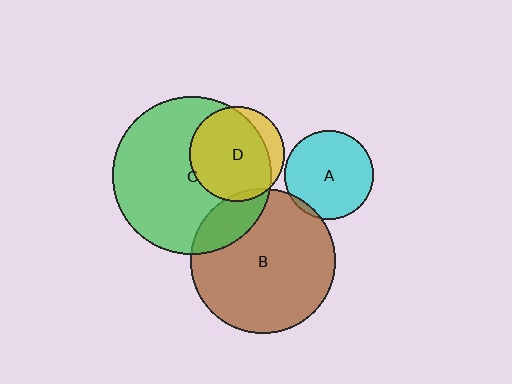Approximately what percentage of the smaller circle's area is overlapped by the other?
Approximately 5%.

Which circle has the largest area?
Circle C (green).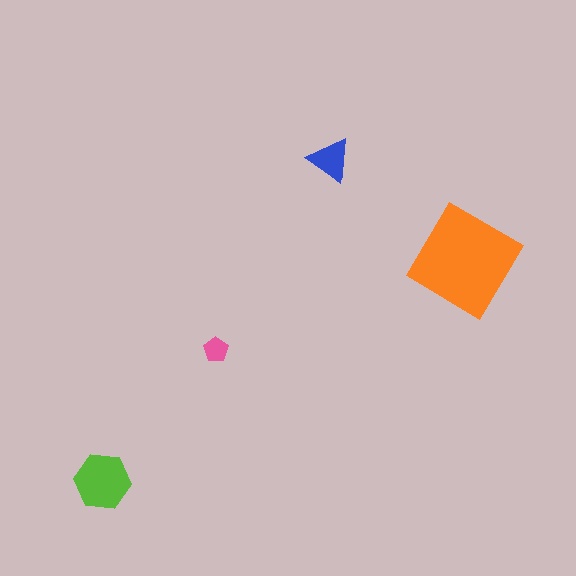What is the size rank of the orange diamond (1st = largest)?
1st.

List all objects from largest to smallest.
The orange diamond, the lime hexagon, the blue triangle, the pink pentagon.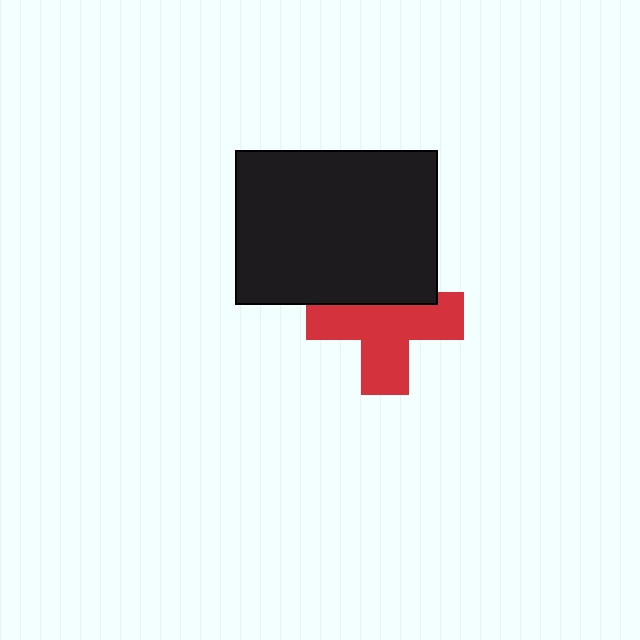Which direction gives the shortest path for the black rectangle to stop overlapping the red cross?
Moving up gives the shortest separation.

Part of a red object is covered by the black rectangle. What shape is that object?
It is a cross.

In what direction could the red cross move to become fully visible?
The red cross could move down. That would shift it out from behind the black rectangle entirely.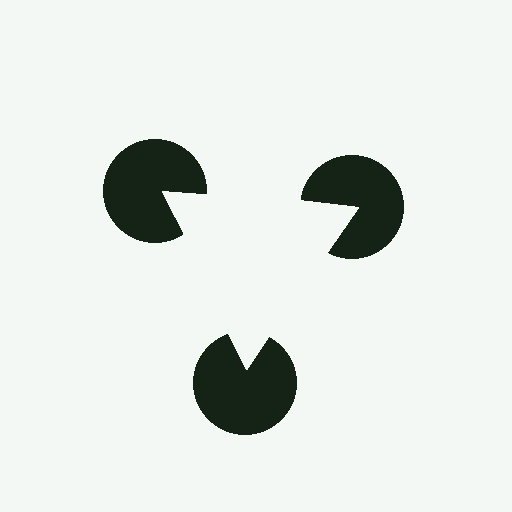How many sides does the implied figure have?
3 sides.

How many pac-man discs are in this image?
There are 3 — one at each vertex of the illusory triangle.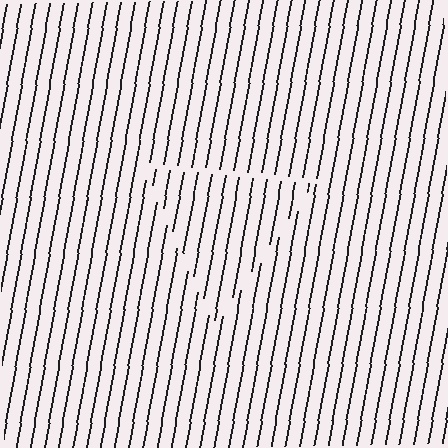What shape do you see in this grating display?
An illusory triangle. The interior of the shape contains the same grating, shifted by half a period — the contour is defined by the phase discontinuity where line-ends from the inner and outer gratings abut.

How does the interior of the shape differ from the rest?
The interior of the shape contains the same grating, shifted by half a period — the contour is defined by the phase discontinuity where line-ends from the inner and outer gratings abut.